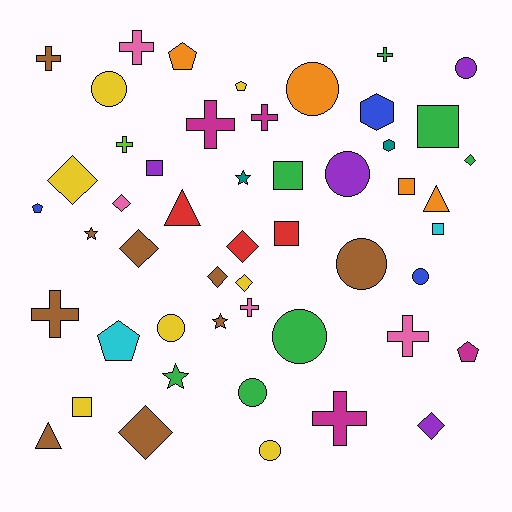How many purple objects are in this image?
There are 4 purple objects.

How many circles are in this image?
There are 10 circles.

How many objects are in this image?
There are 50 objects.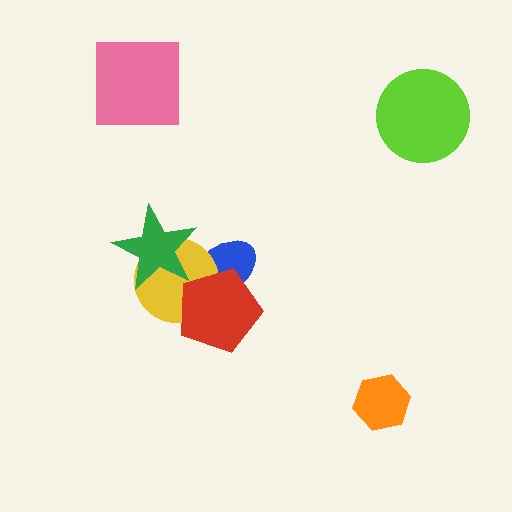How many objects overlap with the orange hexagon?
0 objects overlap with the orange hexagon.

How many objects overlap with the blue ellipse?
3 objects overlap with the blue ellipse.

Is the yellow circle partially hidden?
Yes, it is partially covered by another shape.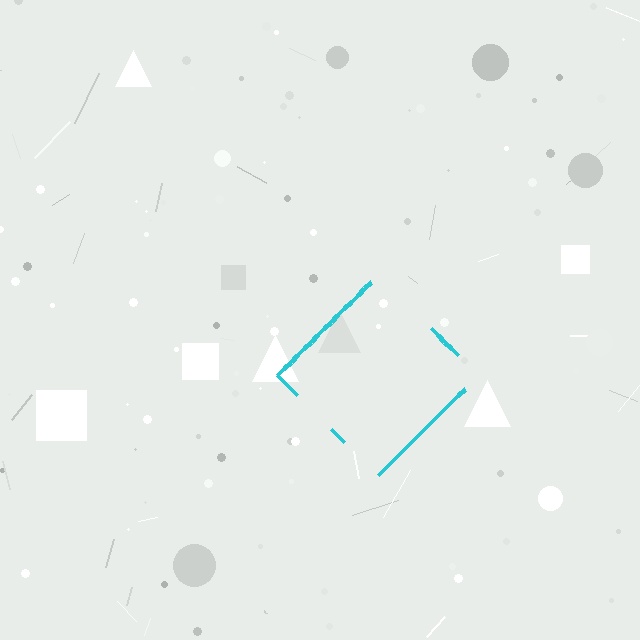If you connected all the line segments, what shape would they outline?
They would outline a diamond.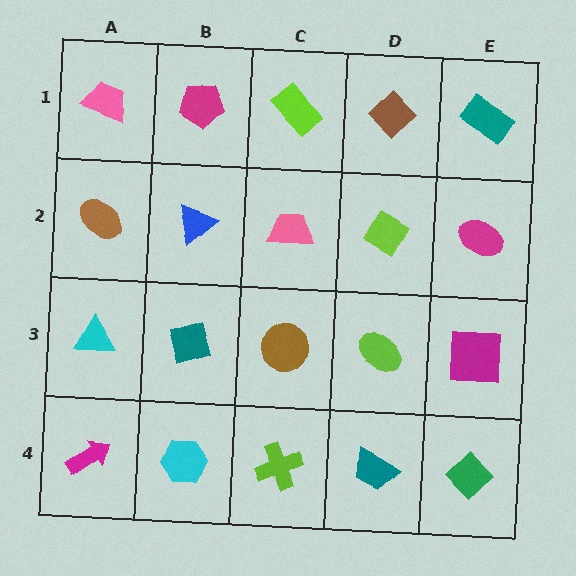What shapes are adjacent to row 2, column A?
A pink trapezoid (row 1, column A), a cyan triangle (row 3, column A), a blue triangle (row 2, column B).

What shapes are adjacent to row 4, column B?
A teal square (row 3, column B), a magenta arrow (row 4, column A), a lime cross (row 4, column C).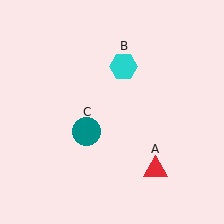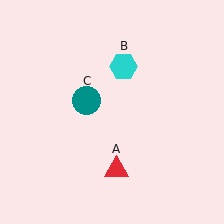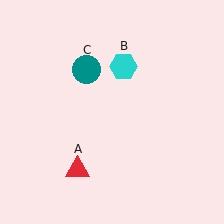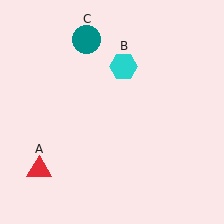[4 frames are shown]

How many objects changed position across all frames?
2 objects changed position: red triangle (object A), teal circle (object C).